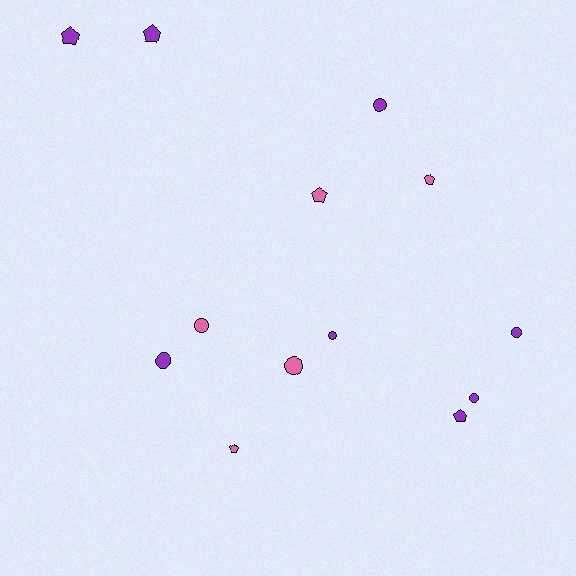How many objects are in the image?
There are 13 objects.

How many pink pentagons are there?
There are 3 pink pentagons.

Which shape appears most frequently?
Circle, with 7 objects.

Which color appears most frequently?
Purple, with 8 objects.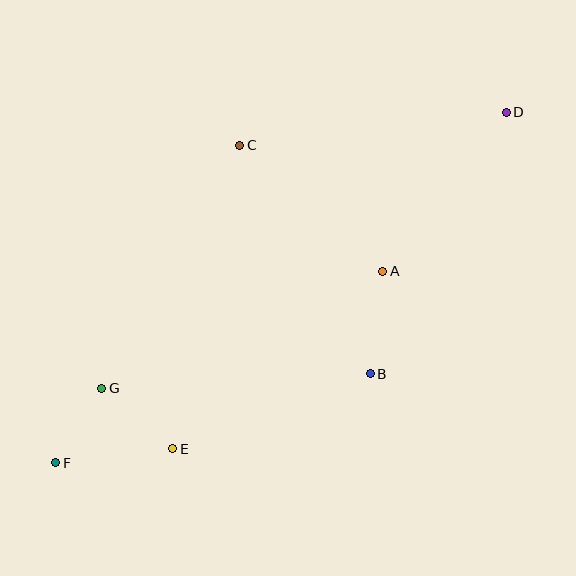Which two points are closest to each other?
Points F and G are closest to each other.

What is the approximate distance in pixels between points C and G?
The distance between C and G is approximately 279 pixels.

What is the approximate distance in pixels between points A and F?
The distance between A and F is approximately 379 pixels.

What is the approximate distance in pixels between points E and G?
The distance between E and G is approximately 94 pixels.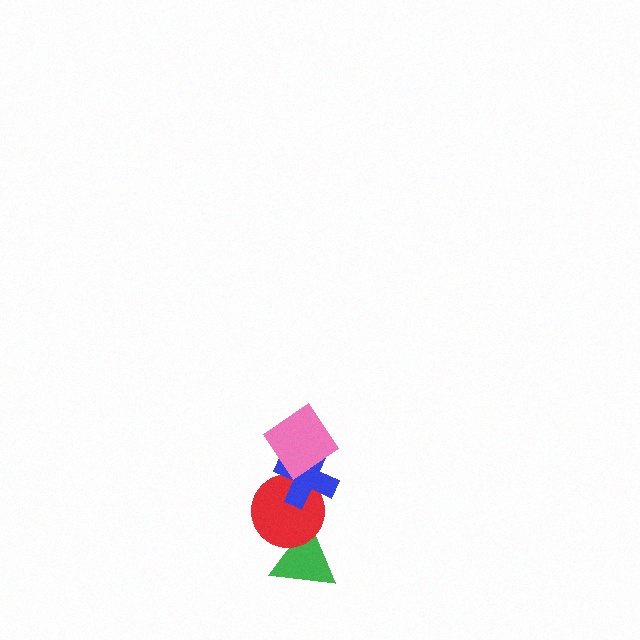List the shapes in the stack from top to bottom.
From top to bottom: the pink diamond, the blue cross, the red circle, the green triangle.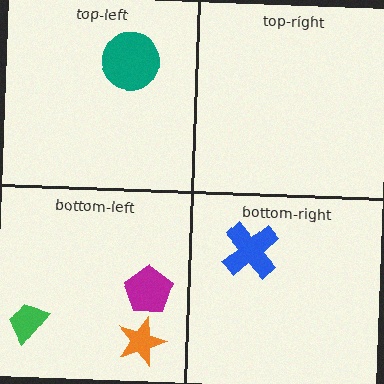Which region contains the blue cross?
The bottom-right region.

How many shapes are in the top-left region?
1.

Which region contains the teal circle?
The top-left region.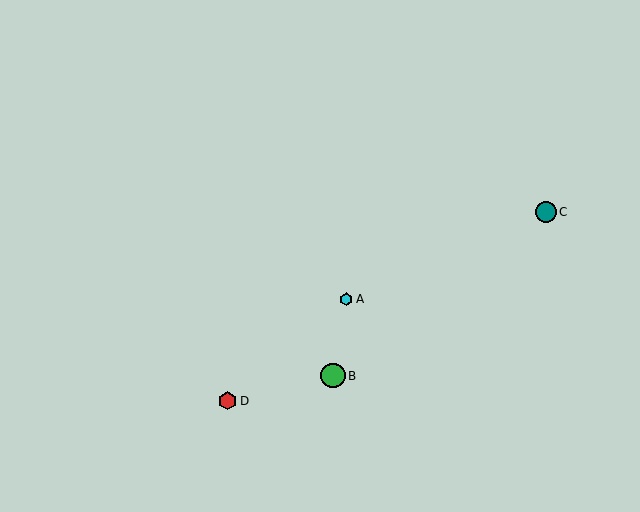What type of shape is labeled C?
Shape C is a teal circle.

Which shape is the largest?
The green circle (labeled B) is the largest.